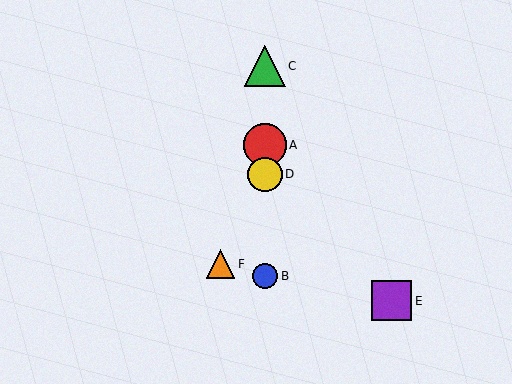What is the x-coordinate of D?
Object D is at x≈265.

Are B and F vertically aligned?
No, B is at x≈265 and F is at x≈220.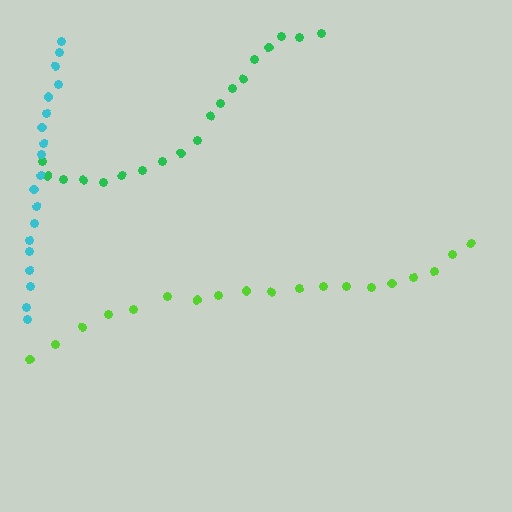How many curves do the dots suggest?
There are 3 distinct paths.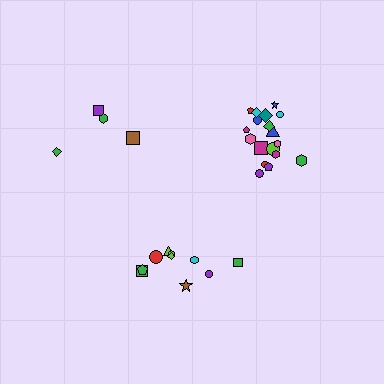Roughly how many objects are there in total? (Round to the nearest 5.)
Roughly 30 objects in total.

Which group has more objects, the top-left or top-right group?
The top-right group.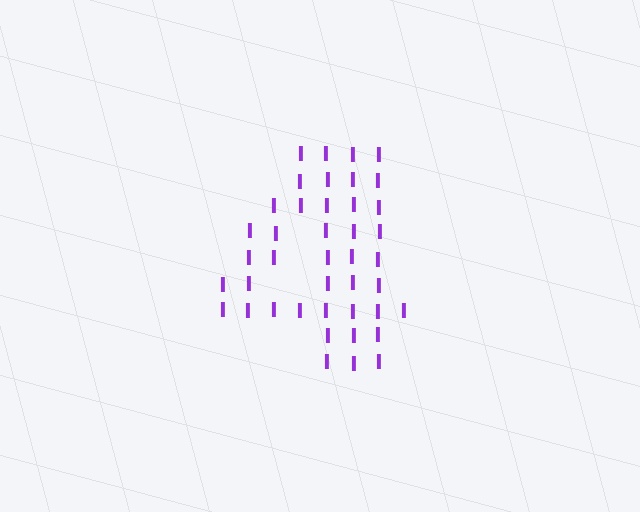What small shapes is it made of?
It is made of small letter I's.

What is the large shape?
The large shape is the digit 4.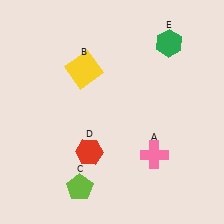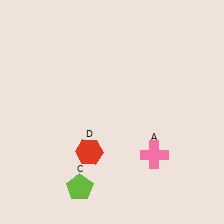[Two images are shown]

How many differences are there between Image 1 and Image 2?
There are 2 differences between the two images.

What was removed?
The yellow square (B), the green hexagon (E) were removed in Image 2.